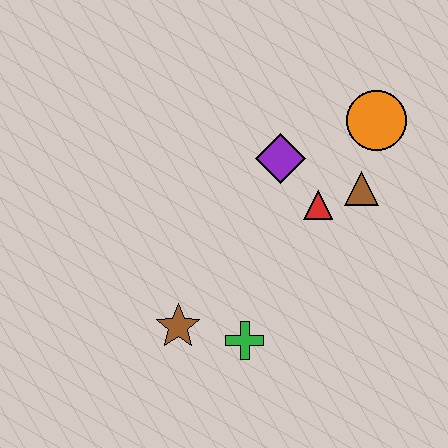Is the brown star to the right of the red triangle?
No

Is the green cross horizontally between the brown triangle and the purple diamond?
No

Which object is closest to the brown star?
The green cross is closest to the brown star.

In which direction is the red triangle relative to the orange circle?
The red triangle is below the orange circle.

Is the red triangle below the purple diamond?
Yes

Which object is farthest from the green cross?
The orange circle is farthest from the green cross.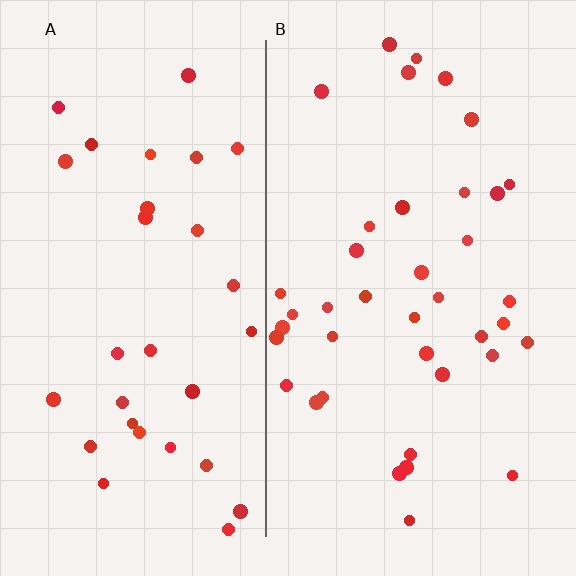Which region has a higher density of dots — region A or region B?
B (the right).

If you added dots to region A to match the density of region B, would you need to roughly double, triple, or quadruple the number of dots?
Approximately double.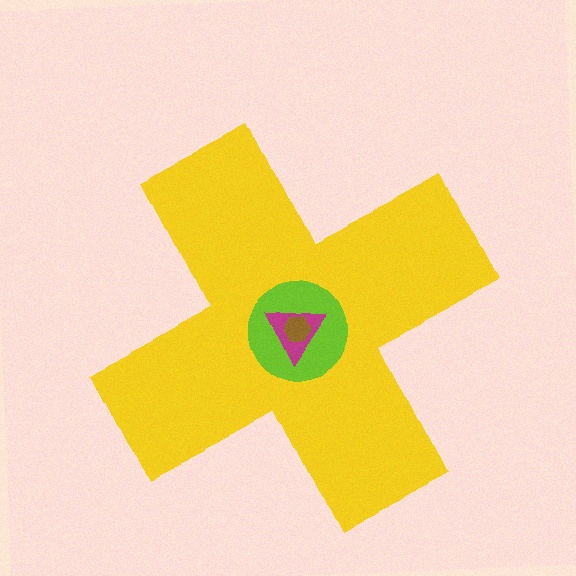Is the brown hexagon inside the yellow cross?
Yes.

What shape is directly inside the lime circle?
The magenta triangle.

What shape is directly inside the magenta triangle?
The brown hexagon.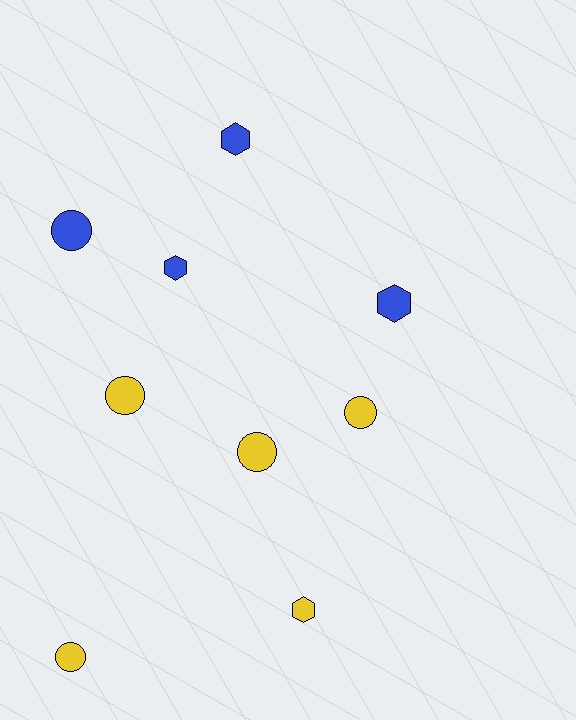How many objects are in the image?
There are 9 objects.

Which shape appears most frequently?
Circle, with 5 objects.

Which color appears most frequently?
Yellow, with 5 objects.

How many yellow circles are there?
There are 4 yellow circles.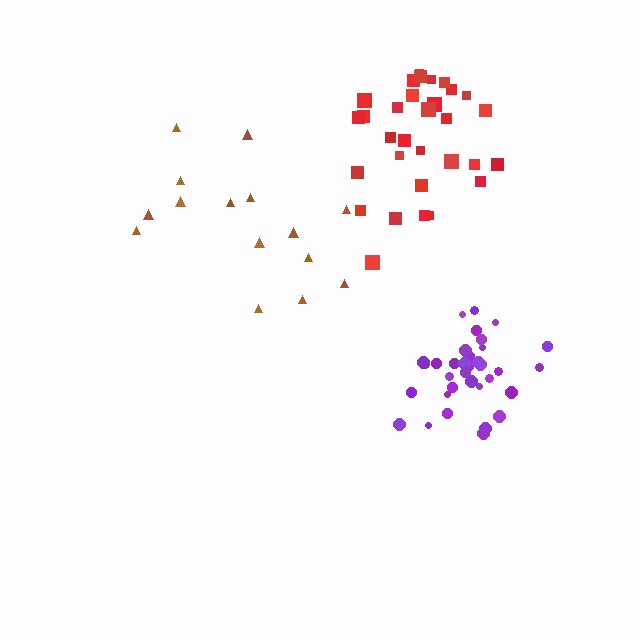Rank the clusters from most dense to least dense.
purple, red, brown.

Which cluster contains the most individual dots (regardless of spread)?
Purple (34).